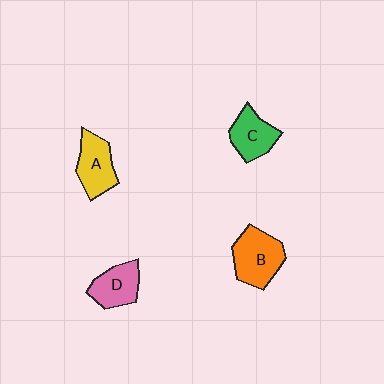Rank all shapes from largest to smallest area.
From largest to smallest: B (orange), A (yellow), D (pink), C (green).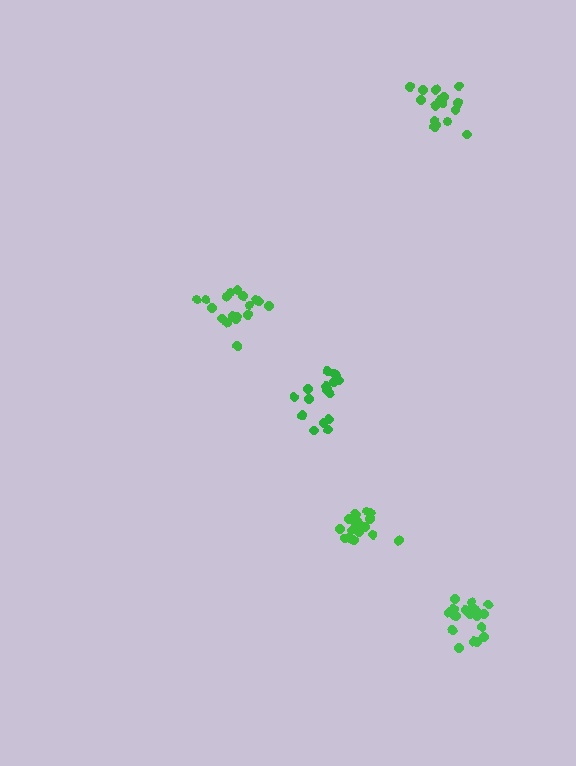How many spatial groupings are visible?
There are 5 spatial groupings.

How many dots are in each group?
Group 1: 17 dots, Group 2: 19 dots, Group 3: 19 dots, Group 4: 20 dots, Group 5: 16 dots (91 total).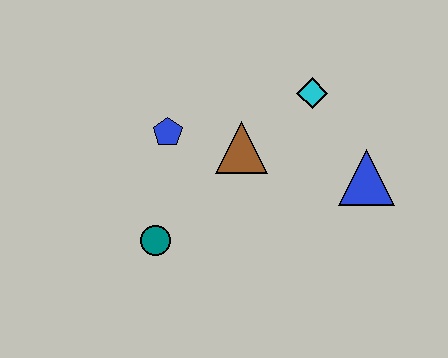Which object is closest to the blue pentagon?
The brown triangle is closest to the blue pentagon.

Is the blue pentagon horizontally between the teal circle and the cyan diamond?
Yes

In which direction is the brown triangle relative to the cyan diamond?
The brown triangle is to the left of the cyan diamond.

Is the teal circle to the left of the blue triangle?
Yes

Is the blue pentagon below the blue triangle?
No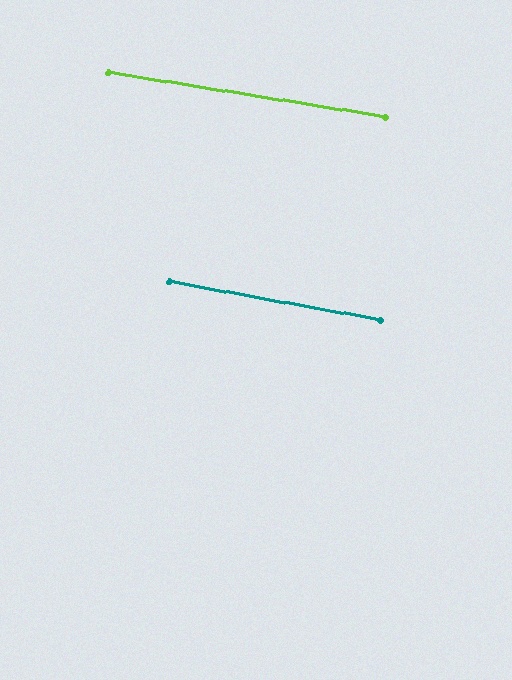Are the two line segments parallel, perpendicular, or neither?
Parallel — their directions differ by only 1.2°.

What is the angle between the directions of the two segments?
Approximately 1 degree.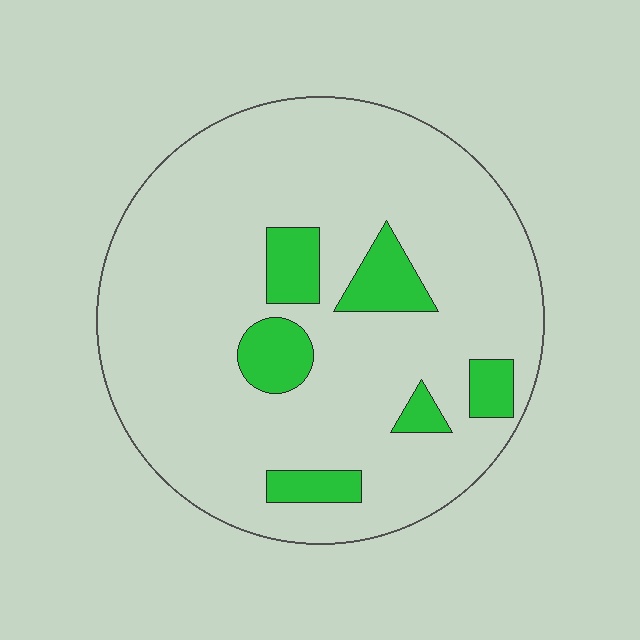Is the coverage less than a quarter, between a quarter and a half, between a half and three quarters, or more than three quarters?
Less than a quarter.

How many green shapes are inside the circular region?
6.